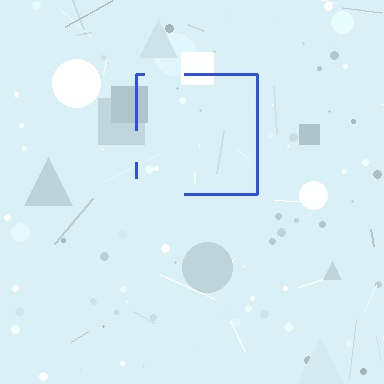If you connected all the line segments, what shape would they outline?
They would outline a square.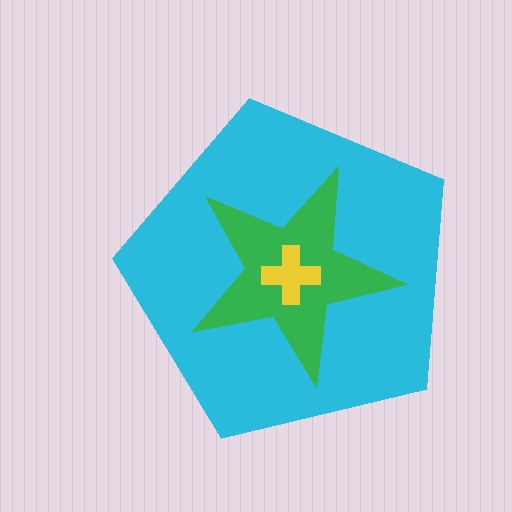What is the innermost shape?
The yellow cross.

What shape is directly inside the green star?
The yellow cross.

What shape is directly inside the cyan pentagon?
The green star.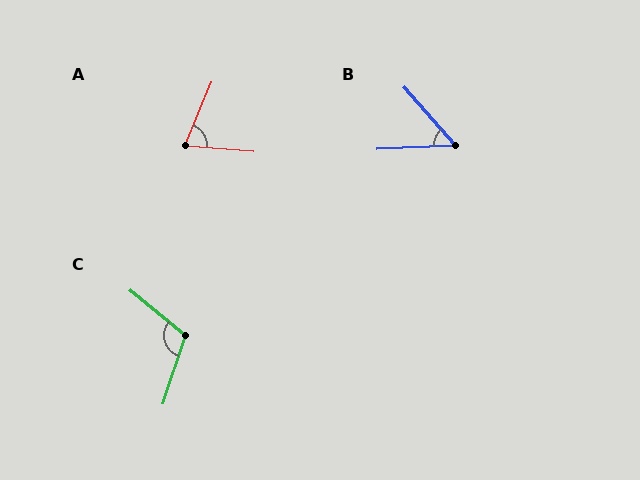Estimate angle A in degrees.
Approximately 72 degrees.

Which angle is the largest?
C, at approximately 112 degrees.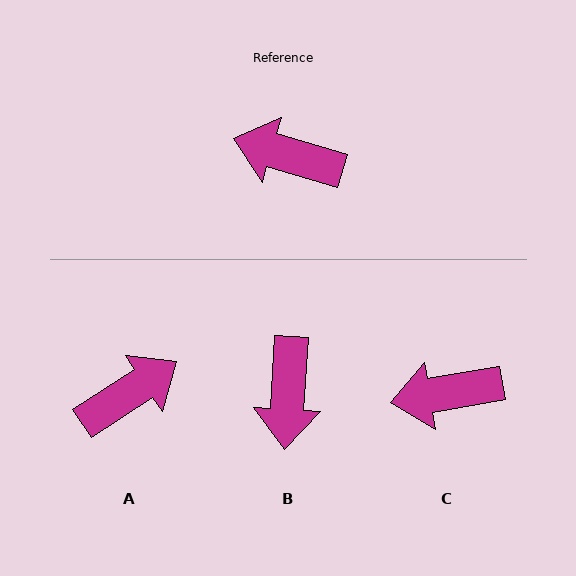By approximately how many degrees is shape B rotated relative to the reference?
Approximately 103 degrees counter-clockwise.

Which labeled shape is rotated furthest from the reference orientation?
A, about 130 degrees away.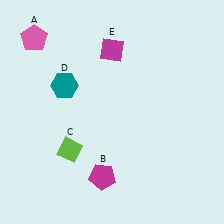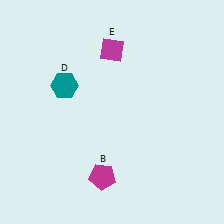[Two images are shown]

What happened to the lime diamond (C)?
The lime diamond (C) was removed in Image 2. It was in the bottom-left area of Image 1.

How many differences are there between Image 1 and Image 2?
There are 2 differences between the two images.